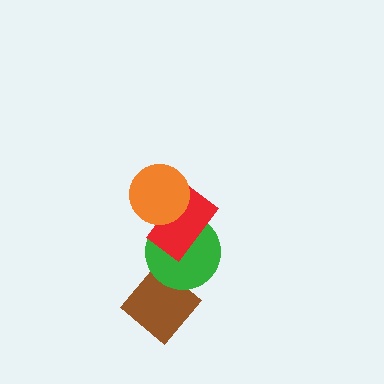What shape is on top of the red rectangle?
The orange circle is on top of the red rectangle.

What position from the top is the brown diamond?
The brown diamond is 4th from the top.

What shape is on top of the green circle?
The red rectangle is on top of the green circle.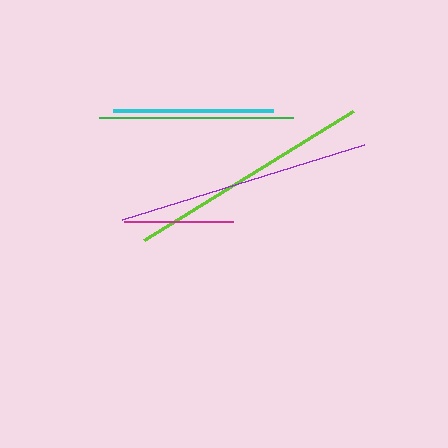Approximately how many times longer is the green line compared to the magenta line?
The green line is approximately 1.8 times the length of the magenta line.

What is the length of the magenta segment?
The magenta segment is approximately 109 pixels long.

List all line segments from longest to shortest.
From longest to shortest: purple, lime, green, cyan, magenta.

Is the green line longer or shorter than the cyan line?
The green line is longer than the cyan line.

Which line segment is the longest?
The purple line is the longest at approximately 254 pixels.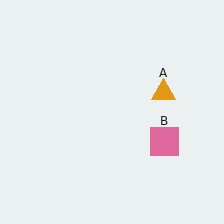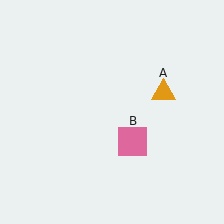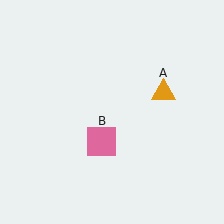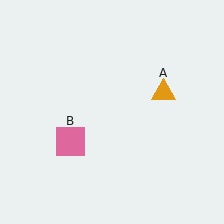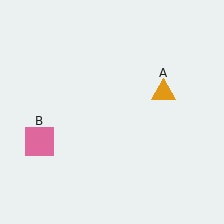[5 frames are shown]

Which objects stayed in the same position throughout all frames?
Orange triangle (object A) remained stationary.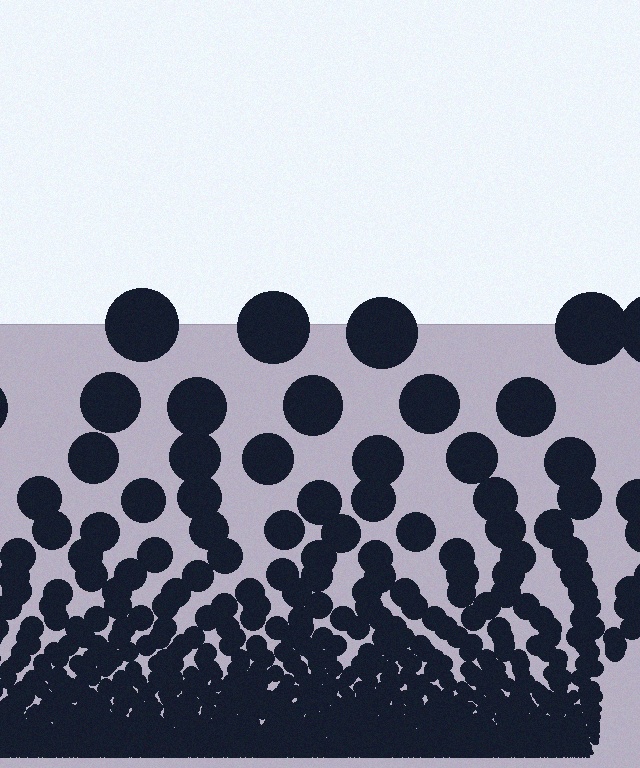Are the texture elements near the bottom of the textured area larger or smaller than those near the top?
Smaller. The gradient is inverted — elements near the bottom are smaller and denser.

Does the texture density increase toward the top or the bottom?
Density increases toward the bottom.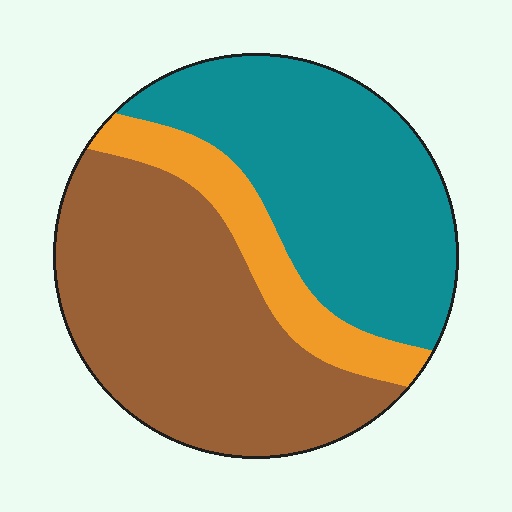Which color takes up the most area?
Brown, at roughly 45%.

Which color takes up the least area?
Orange, at roughly 15%.